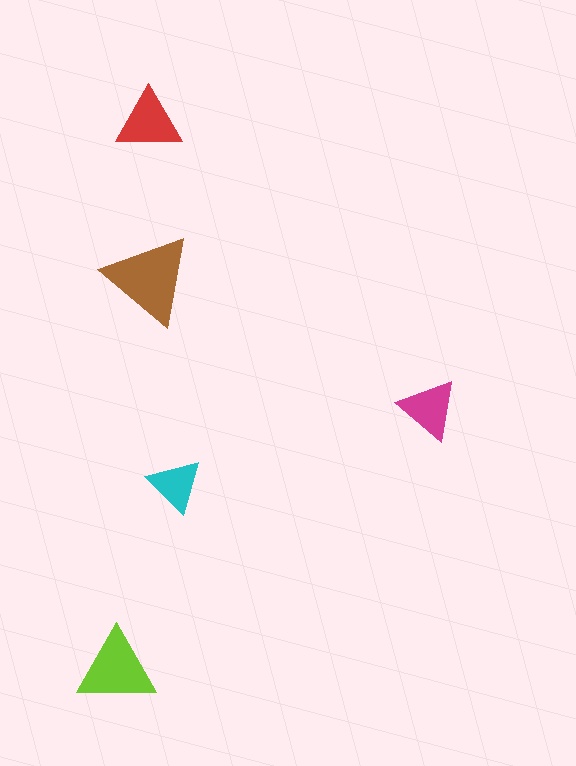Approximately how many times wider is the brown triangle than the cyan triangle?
About 1.5 times wider.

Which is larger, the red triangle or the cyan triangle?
The red one.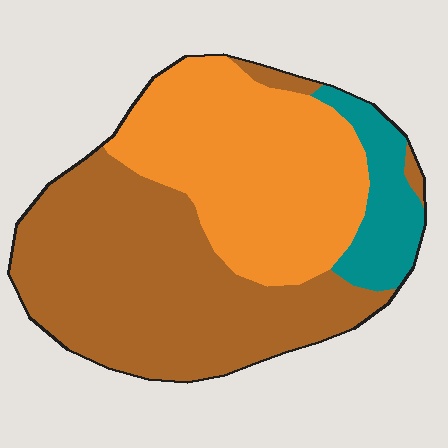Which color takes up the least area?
Teal, at roughly 10%.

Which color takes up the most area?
Brown, at roughly 50%.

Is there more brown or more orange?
Brown.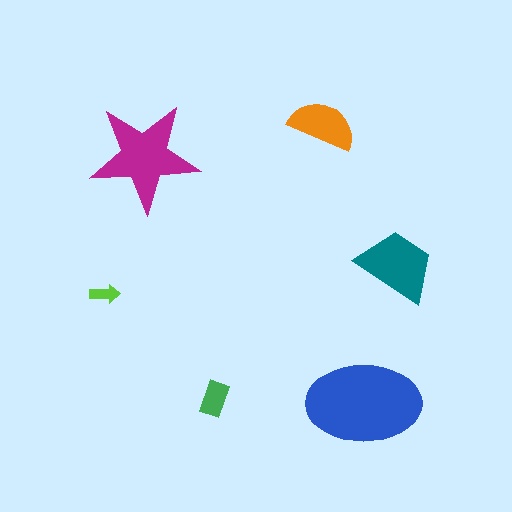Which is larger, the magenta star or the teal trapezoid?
The magenta star.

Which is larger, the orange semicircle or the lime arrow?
The orange semicircle.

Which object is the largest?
The blue ellipse.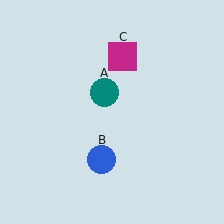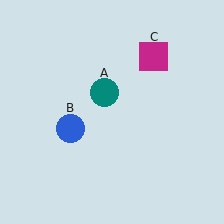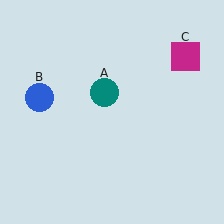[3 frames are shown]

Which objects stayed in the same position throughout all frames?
Teal circle (object A) remained stationary.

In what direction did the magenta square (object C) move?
The magenta square (object C) moved right.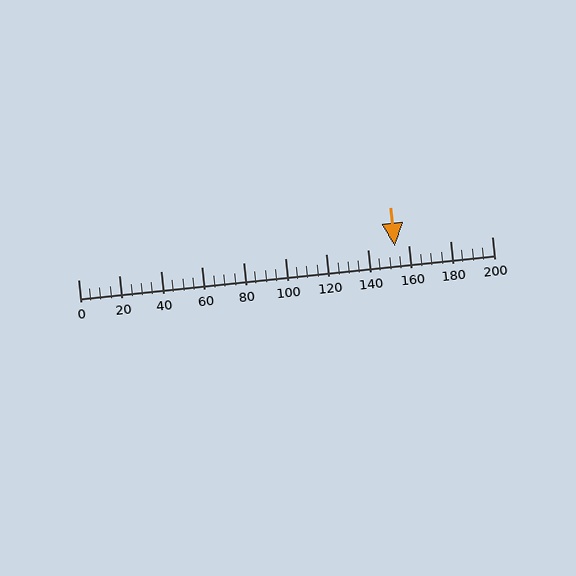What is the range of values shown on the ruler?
The ruler shows values from 0 to 200.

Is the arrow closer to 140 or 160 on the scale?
The arrow is closer to 160.